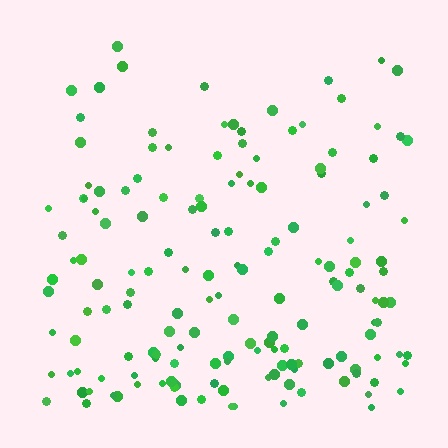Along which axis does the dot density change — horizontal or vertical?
Vertical.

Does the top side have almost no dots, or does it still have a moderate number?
Still a moderate number, just noticeably fewer than the bottom.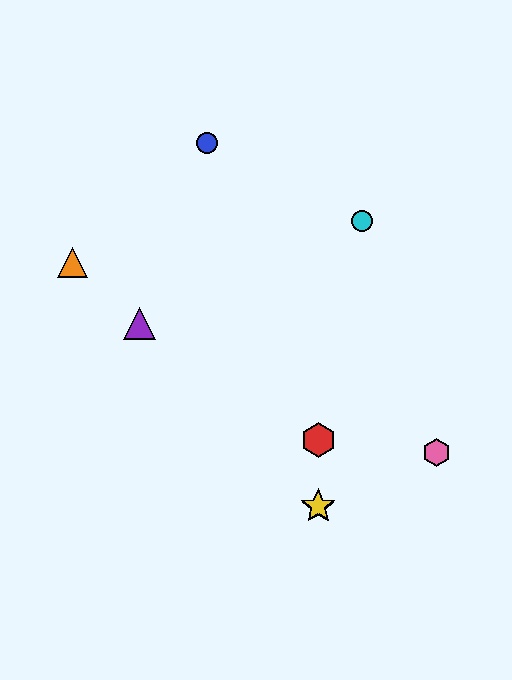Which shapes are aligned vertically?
The red hexagon, the green star, the yellow star are aligned vertically.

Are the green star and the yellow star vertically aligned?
Yes, both are at x≈318.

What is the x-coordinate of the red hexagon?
The red hexagon is at x≈318.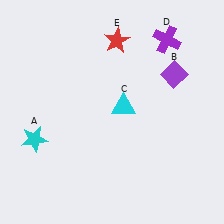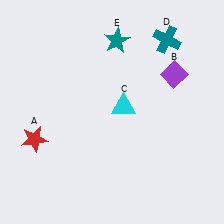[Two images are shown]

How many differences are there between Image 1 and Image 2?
There are 3 differences between the two images.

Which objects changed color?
A changed from cyan to red. D changed from purple to teal. E changed from red to teal.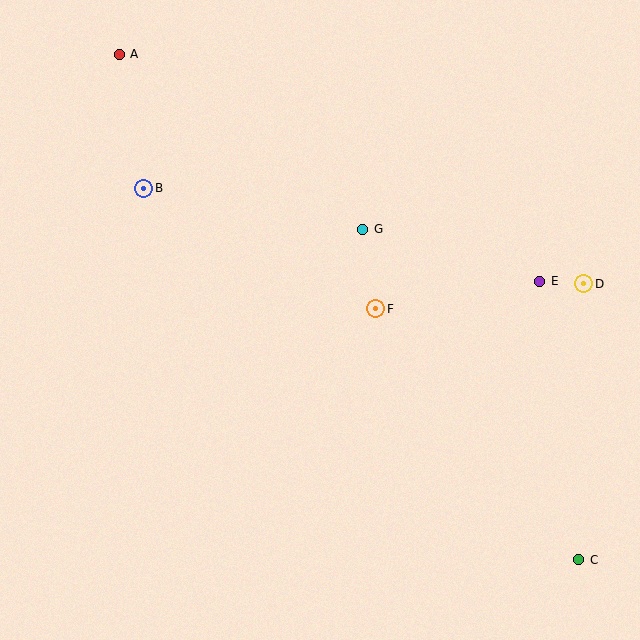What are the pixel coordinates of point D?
Point D is at (584, 284).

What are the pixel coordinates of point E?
Point E is at (540, 281).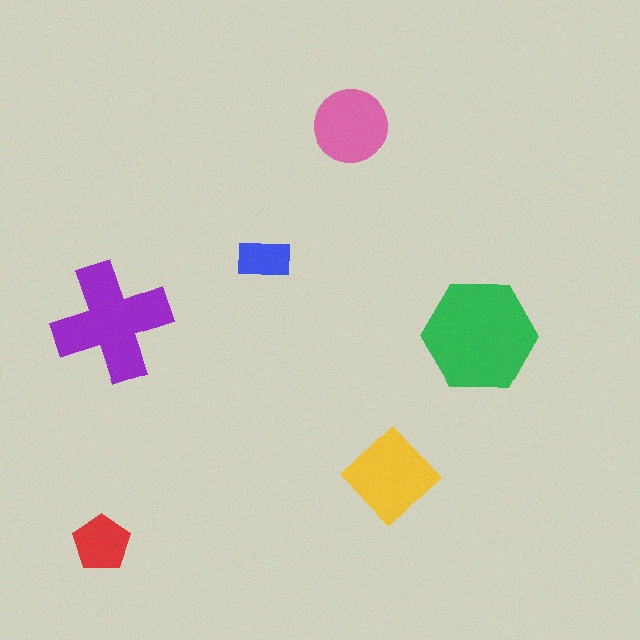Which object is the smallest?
The blue rectangle.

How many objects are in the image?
There are 6 objects in the image.